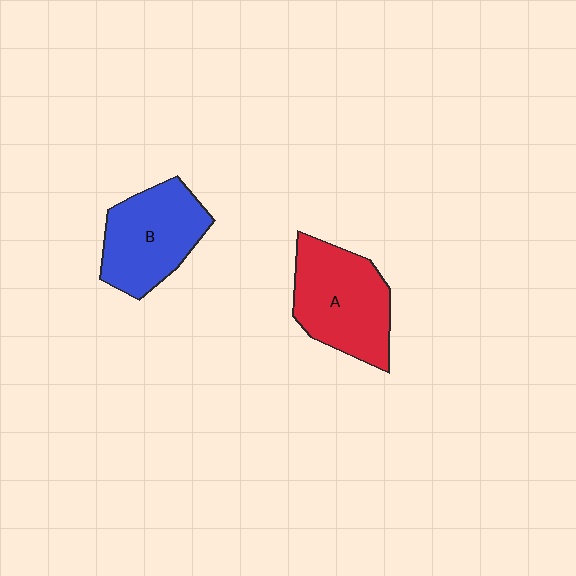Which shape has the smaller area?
Shape B (blue).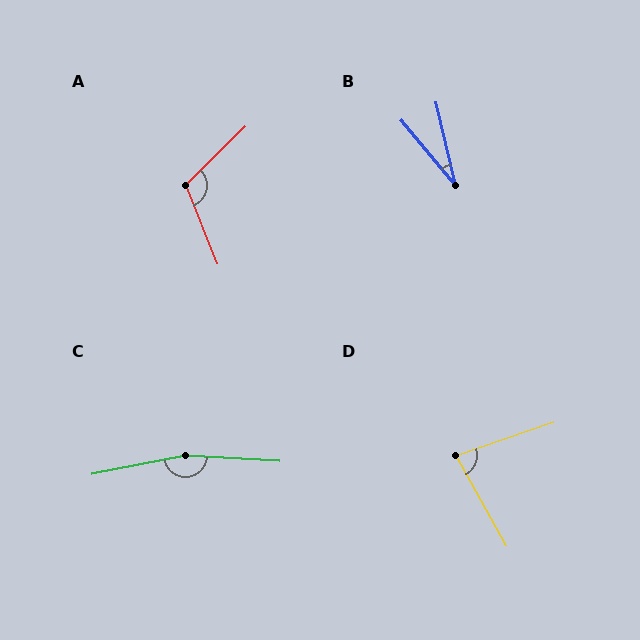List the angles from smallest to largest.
B (27°), D (80°), A (113°), C (165°).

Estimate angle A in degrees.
Approximately 113 degrees.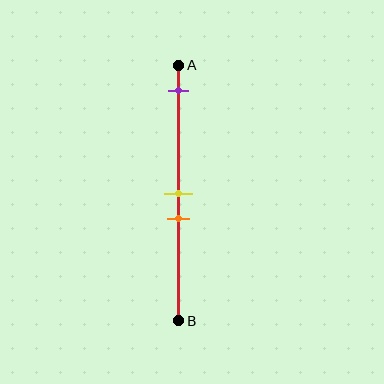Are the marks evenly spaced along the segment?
No, the marks are not evenly spaced.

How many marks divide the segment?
There are 3 marks dividing the segment.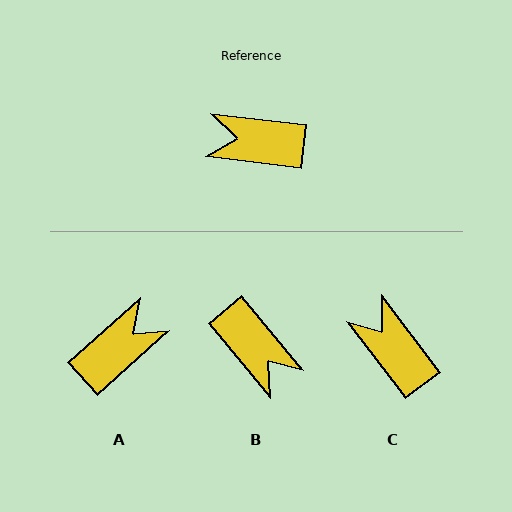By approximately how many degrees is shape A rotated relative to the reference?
Approximately 131 degrees clockwise.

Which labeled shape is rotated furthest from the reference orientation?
B, about 136 degrees away.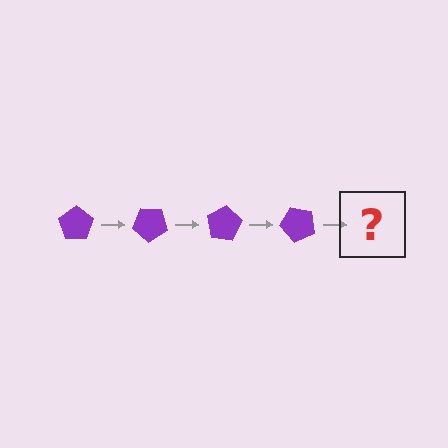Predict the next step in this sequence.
The next step is a purple pentagon rotated 160 degrees.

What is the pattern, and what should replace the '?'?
The pattern is that the pentagon rotates 40 degrees each step. The '?' should be a purple pentagon rotated 160 degrees.